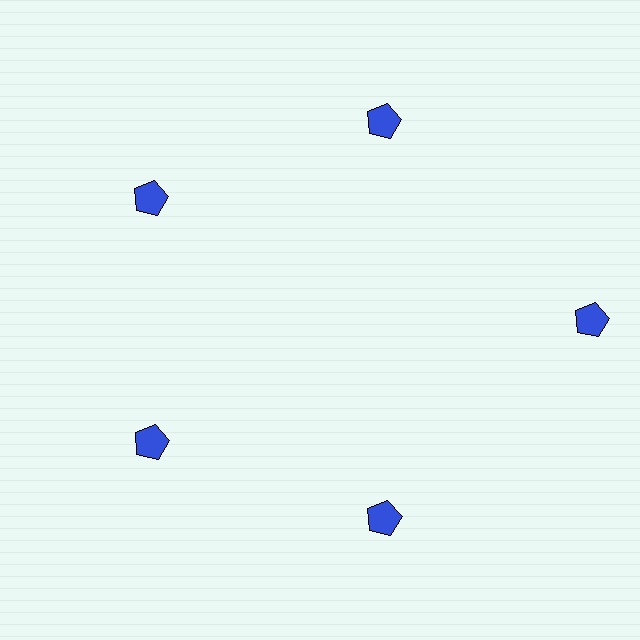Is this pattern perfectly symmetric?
No. The 5 blue pentagons are arranged in a ring, but one element near the 3 o'clock position is pushed outward from the center, breaking the 5-fold rotational symmetry.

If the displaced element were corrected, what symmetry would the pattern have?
It would have 5-fold rotational symmetry — the pattern would map onto itself every 72 degrees.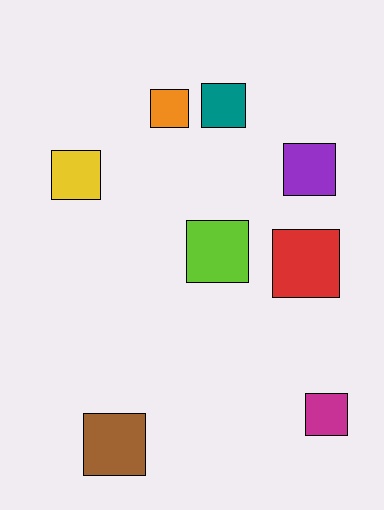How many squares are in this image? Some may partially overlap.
There are 8 squares.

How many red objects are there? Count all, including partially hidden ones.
There is 1 red object.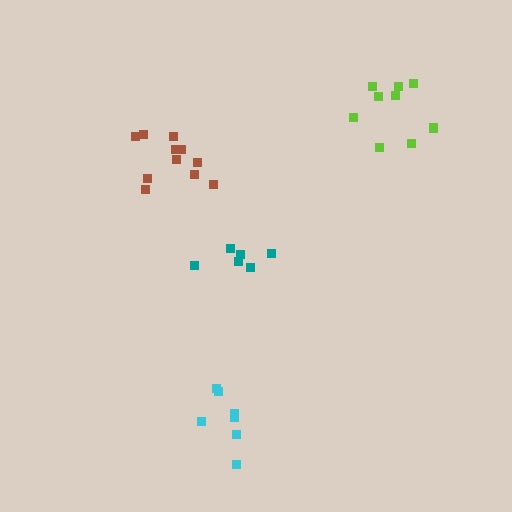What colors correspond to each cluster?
The clusters are colored: cyan, lime, brown, teal.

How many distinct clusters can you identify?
There are 4 distinct clusters.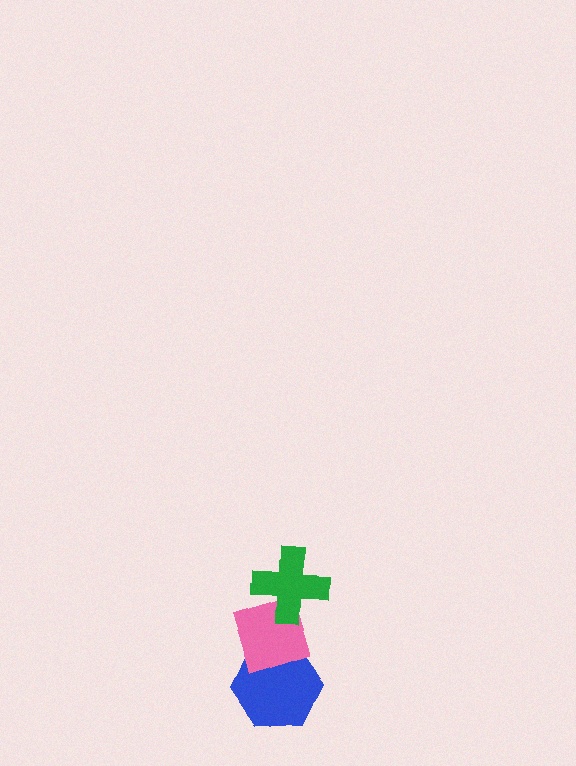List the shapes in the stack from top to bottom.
From top to bottom: the green cross, the pink diamond, the blue hexagon.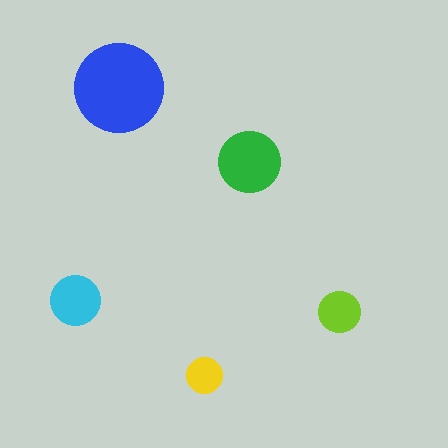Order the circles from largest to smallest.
the blue one, the green one, the cyan one, the lime one, the yellow one.